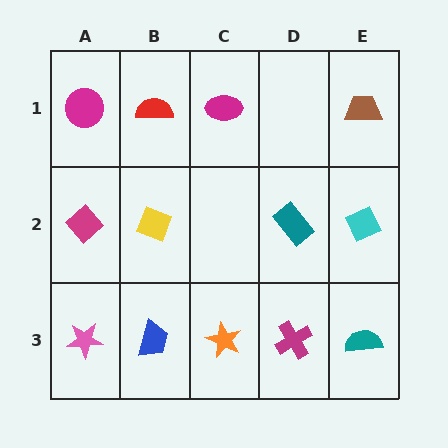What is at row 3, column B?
A blue trapezoid.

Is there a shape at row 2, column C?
No, that cell is empty.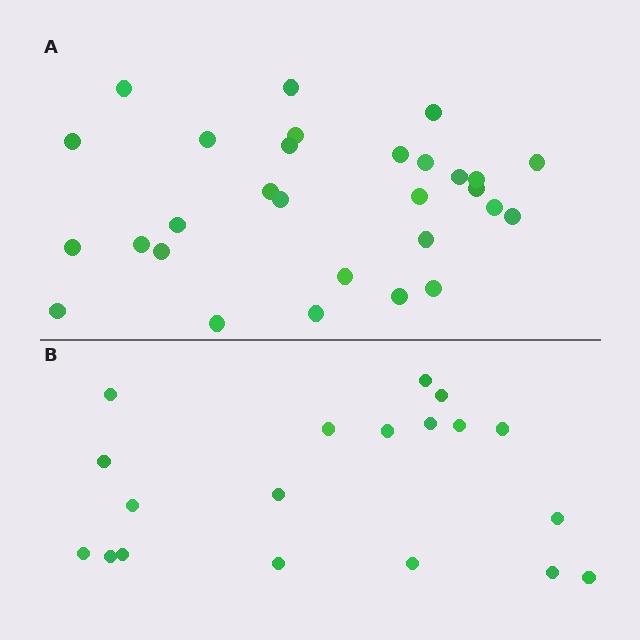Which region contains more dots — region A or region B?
Region A (the top region) has more dots.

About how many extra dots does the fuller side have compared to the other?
Region A has roughly 10 or so more dots than region B.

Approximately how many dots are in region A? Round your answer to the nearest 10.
About 30 dots. (The exact count is 29, which rounds to 30.)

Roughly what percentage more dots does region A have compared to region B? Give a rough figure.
About 55% more.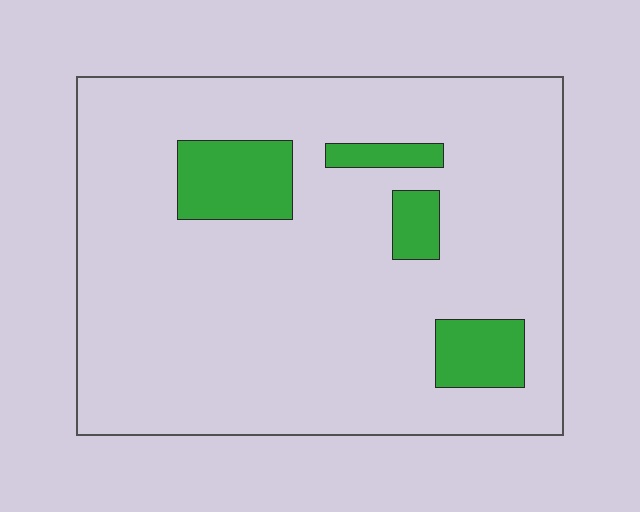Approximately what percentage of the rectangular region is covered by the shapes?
Approximately 10%.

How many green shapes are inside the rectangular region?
4.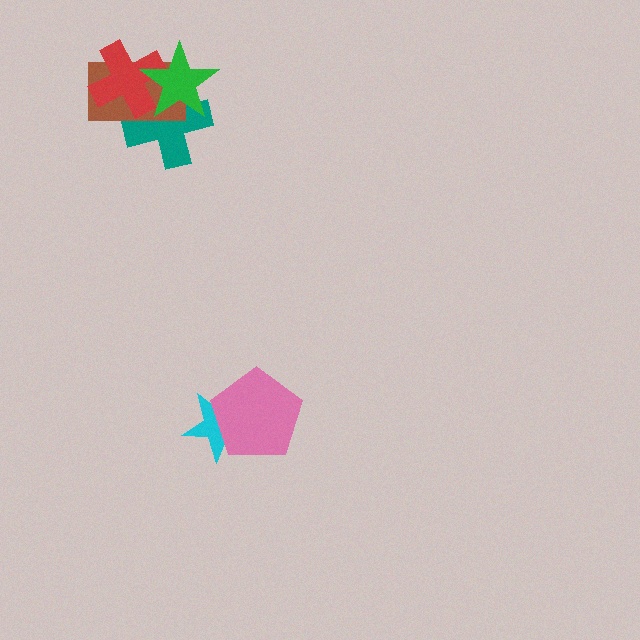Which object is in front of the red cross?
The green star is in front of the red cross.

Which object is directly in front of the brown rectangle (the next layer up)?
The red cross is directly in front of the brown rectangle.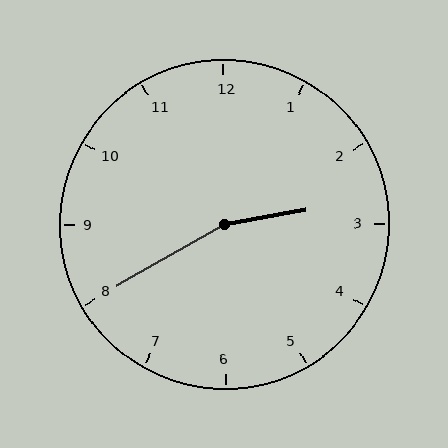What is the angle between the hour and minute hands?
Approximately 160 degrees.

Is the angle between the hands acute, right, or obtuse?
It is obtuse.